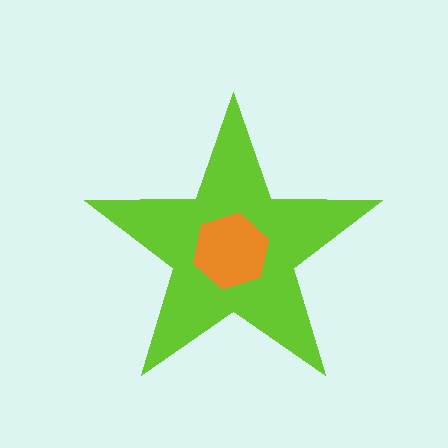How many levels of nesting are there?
2.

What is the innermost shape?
The orange hexagon.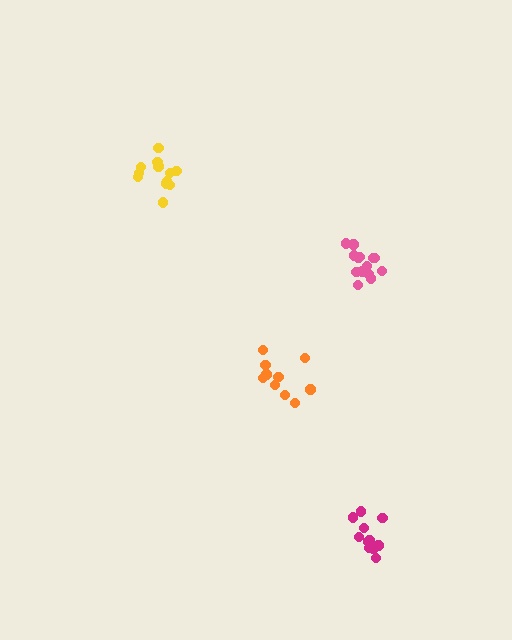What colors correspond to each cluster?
The clusters are colored: pink, orange, yellow, magenta.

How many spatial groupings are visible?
There are 4 spatial groupings.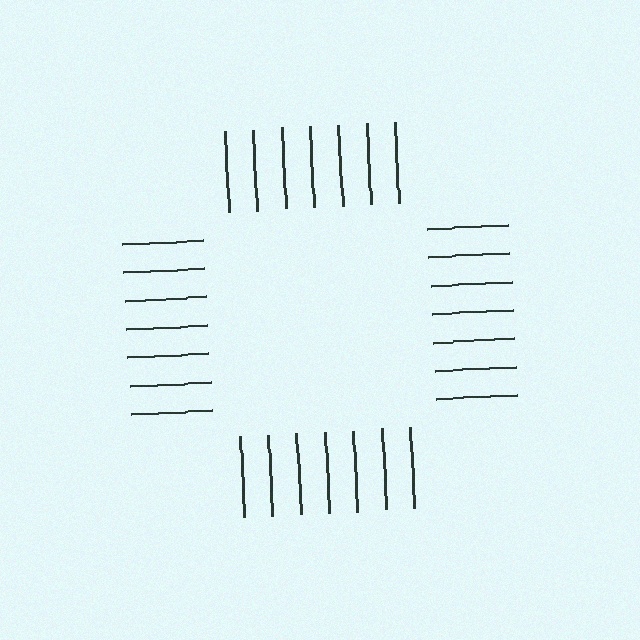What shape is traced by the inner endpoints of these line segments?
An illusory square — the line segments terminate on its edges but no continuous stroke is drawn.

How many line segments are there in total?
28 — 7 along each of the 4 edges.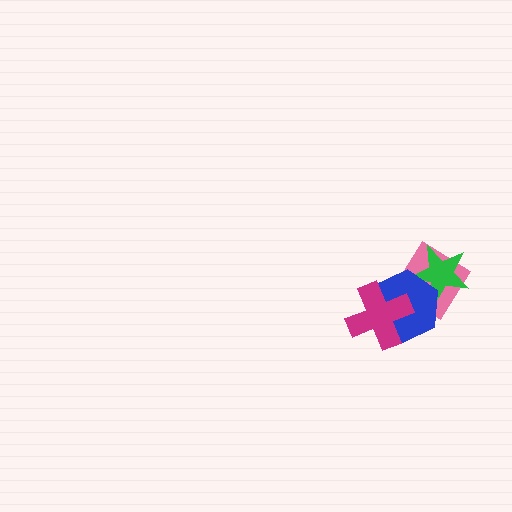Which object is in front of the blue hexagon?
The magenta cross is in front of the blue hexagon.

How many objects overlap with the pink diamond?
3 objects overlap with the pink diamond.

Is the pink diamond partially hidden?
Yes, it is partially covered by another shape.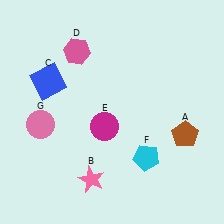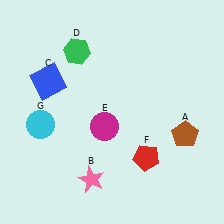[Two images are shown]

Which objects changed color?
D changed from pink to green. F changed from cyan to red. G changed from pink to cyan.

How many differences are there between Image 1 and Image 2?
There are 3 differences between the two images.